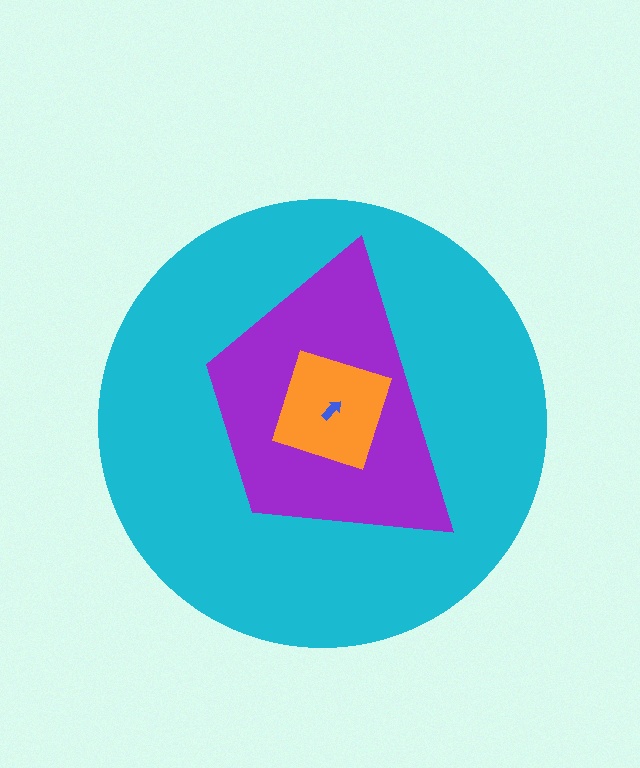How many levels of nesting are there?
4.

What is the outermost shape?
The cyan circle.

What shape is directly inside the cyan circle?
The purple trapezoid.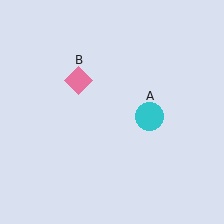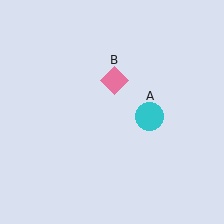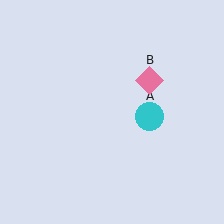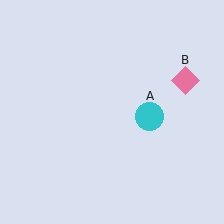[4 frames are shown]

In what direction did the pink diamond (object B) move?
The pink diamond (object B) moved right.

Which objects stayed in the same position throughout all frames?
Cyan circle (object A) remained stationary.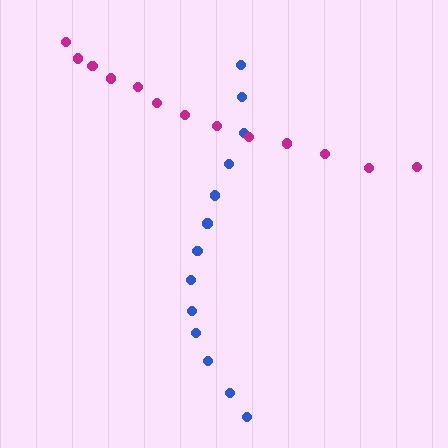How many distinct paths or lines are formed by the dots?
There are 2 distinct paths.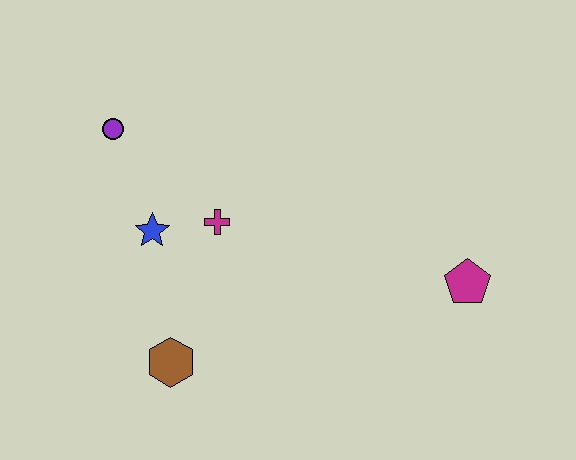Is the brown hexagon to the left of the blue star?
No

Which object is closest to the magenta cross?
The blue star is closest to the magenta cross.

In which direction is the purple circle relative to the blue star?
The purple circle is above the blue star.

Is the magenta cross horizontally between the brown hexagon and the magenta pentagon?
Yes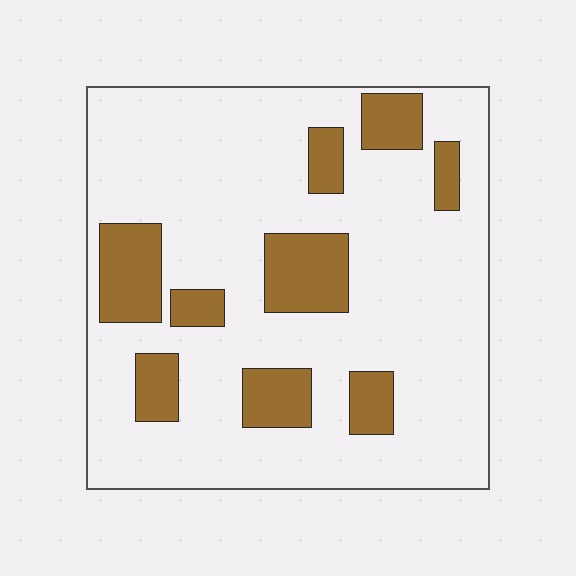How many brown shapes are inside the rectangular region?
9.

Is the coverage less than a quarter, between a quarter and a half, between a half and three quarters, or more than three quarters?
Less than a quarter.